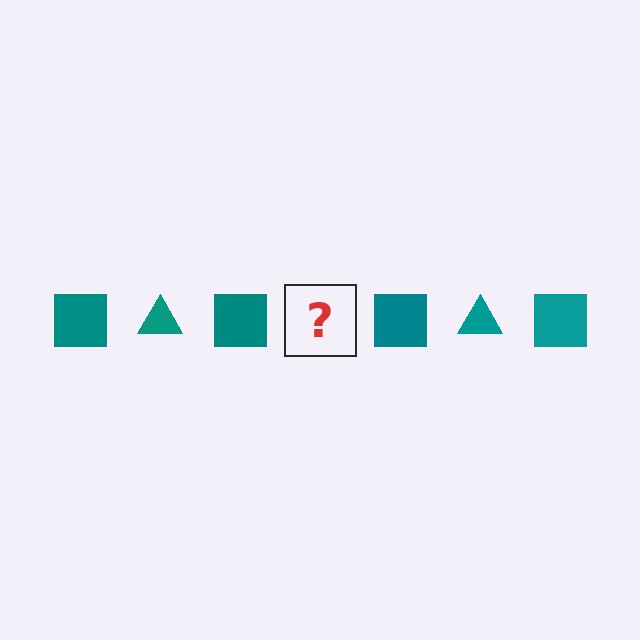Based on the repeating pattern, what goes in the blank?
The blank should be a teal triangle.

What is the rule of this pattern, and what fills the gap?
The rule is that the pattern cycles through square, triangle shapes in teal. The gap should be filled with a teal triangle.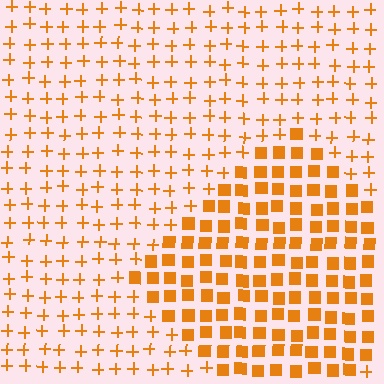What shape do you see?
I see a diamond.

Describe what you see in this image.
The image is filled with small orange elements arranged in a uniform grid. A diamond-shaped region contains squares, while the surrounding area contains plus signs. The boundary is defined purely by the change in element shape.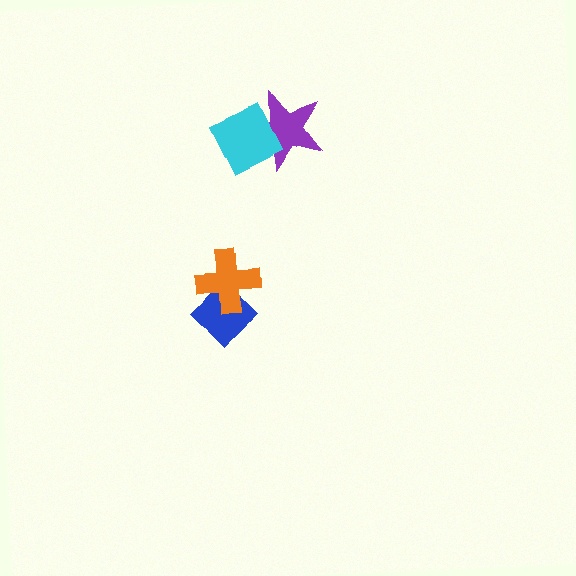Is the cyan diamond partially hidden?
No, no other shape covers it.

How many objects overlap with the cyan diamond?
1 object overlaps with the cyan diamond.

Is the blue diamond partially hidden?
Yes, it is partially covered by another shape.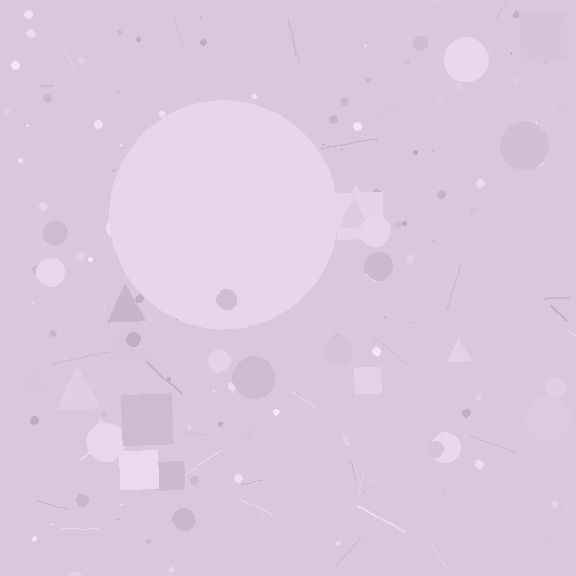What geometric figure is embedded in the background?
A circle is embedded in the background.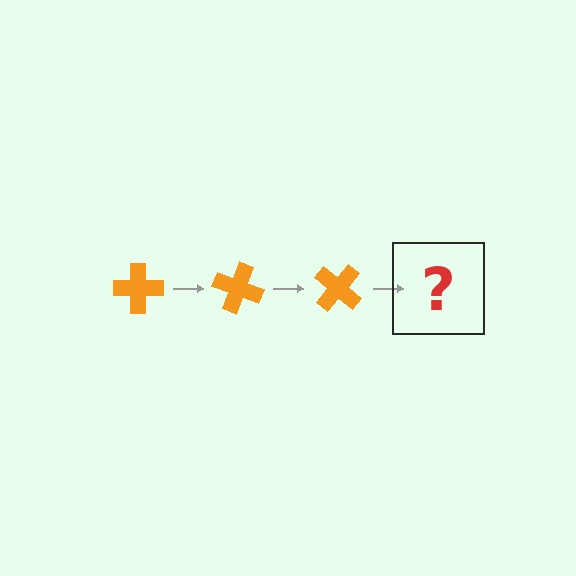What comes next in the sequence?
The next element should be an orange cross rotated 60 degrees.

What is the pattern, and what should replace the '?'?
The pattern is that the cross rotates 20 degrees each step. The '?' should be an orange cross rotated 60 degrees.